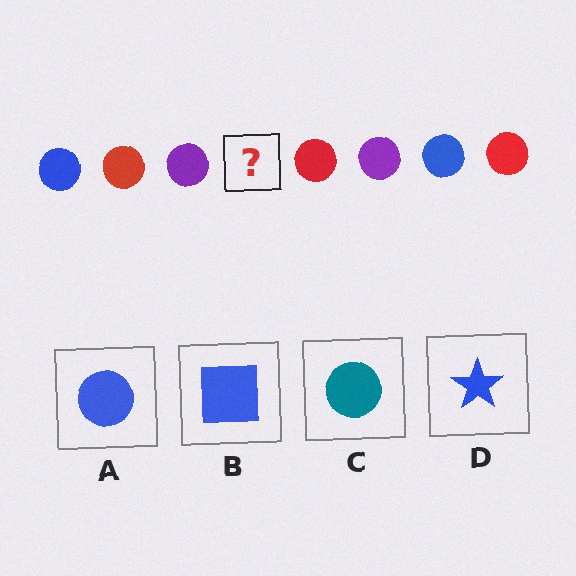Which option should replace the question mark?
Option A.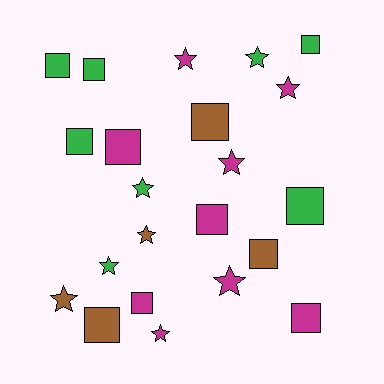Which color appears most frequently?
Magenta, with 9 objects.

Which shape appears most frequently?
Square, with 12 objects.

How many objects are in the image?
There are 22 objects.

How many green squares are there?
There are 5 green squares.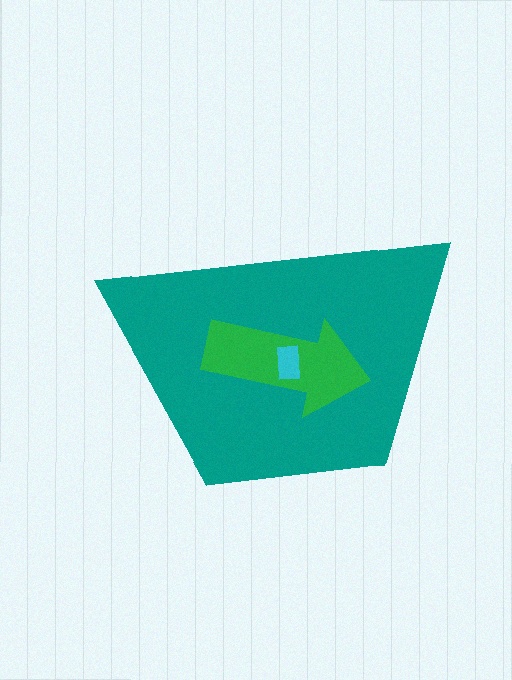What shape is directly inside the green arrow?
The cyan rectangle.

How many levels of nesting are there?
3.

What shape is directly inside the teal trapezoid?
The green arrow.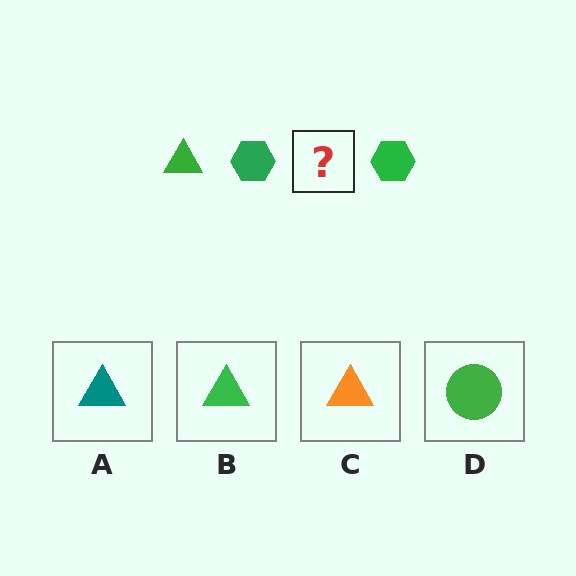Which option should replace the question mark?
Option B.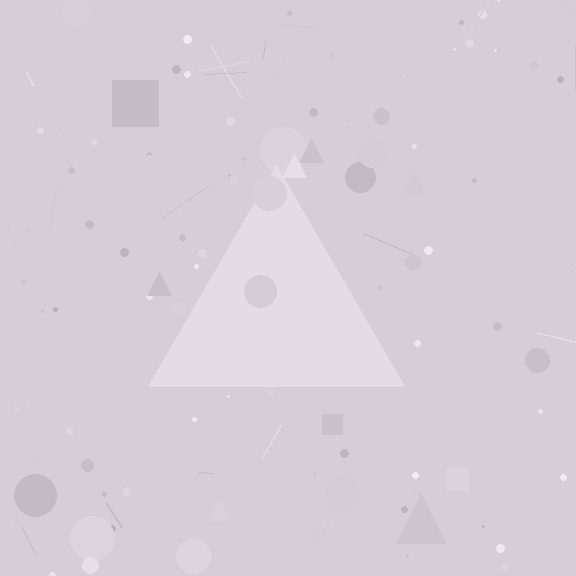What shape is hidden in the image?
A triangle is hidden in the image.